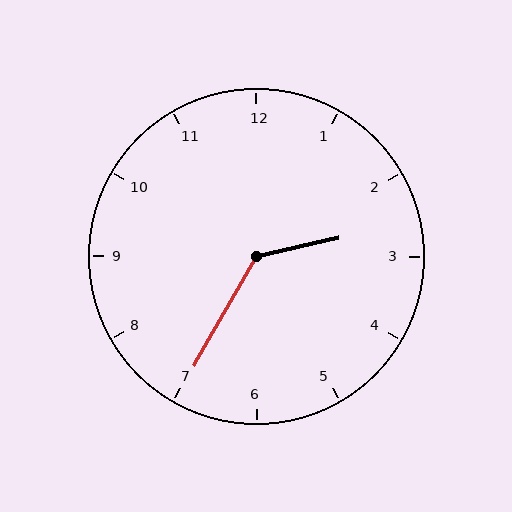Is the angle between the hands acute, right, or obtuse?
It is obtuse.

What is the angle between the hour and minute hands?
Approximately 132 degrees.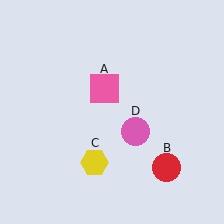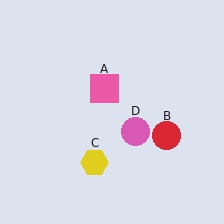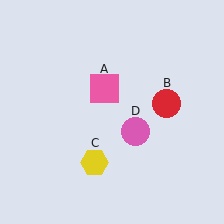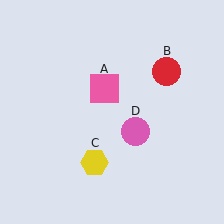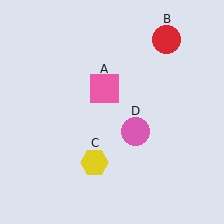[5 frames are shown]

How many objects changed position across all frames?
1 object changed position: red circle (object B).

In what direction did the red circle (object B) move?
The red circle (object B) moved up.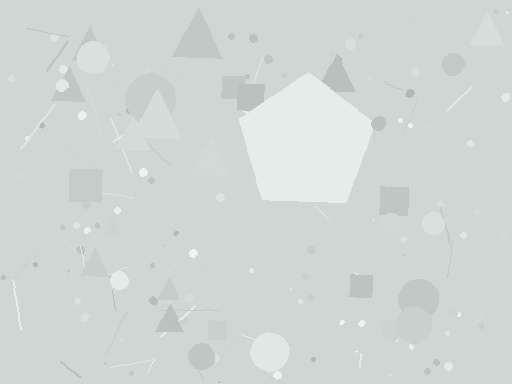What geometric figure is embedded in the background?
A pentagon is embedded in the background.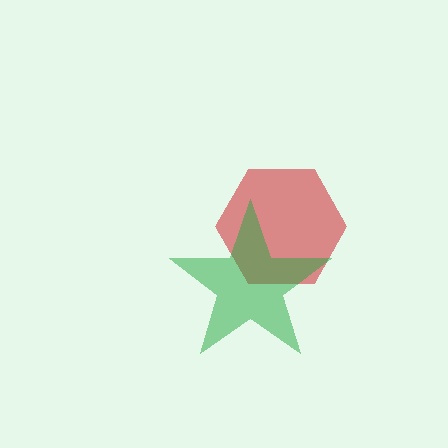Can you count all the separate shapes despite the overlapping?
Yes, there are 2 separate shapes.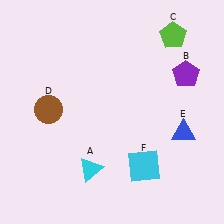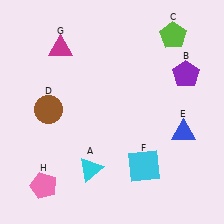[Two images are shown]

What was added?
A magenta triangle (G), a pink pentagon (H) were added in Image 2.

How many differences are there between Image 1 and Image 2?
There are 2 differences between the two images.